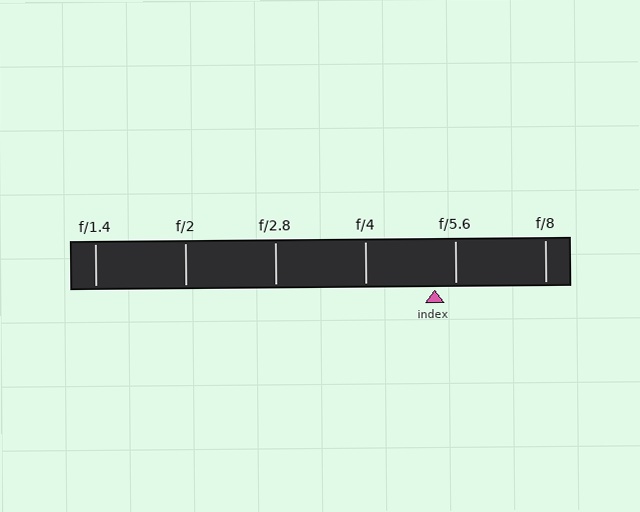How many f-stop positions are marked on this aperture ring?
There are 6 f-stop positions marked.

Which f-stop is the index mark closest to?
The index mark is closest to f/5.6.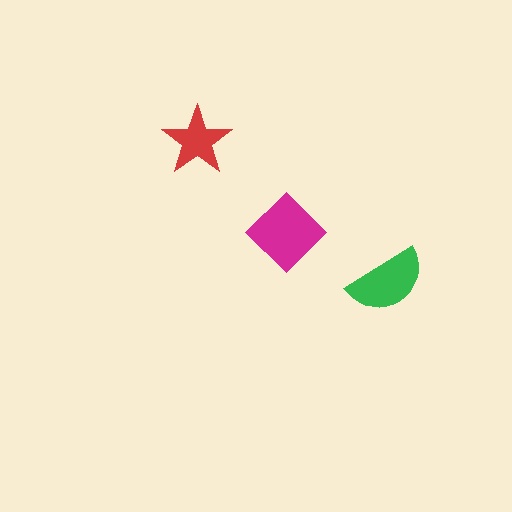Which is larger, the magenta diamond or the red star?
The magenta diamond.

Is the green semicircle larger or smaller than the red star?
Larger.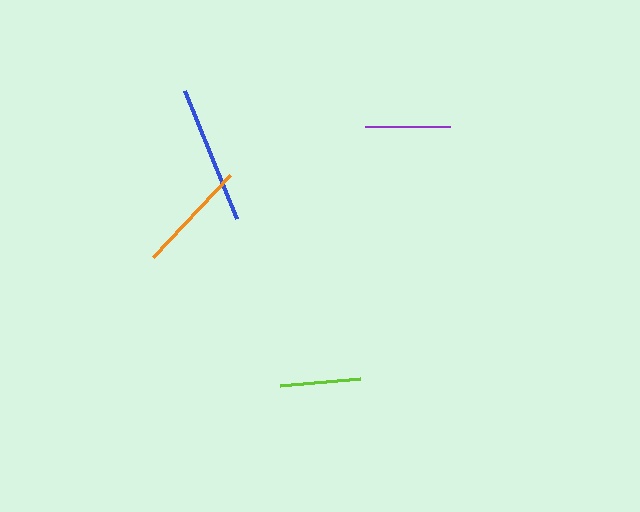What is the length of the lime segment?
The lime segment is approximately 80 pixels long.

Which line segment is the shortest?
The lime line is the shortest at approximately 80 pixels.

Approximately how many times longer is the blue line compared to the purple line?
The blue line is approximately 1.6 times the length of the purple line.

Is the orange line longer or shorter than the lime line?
The orange line is longer than the lime line.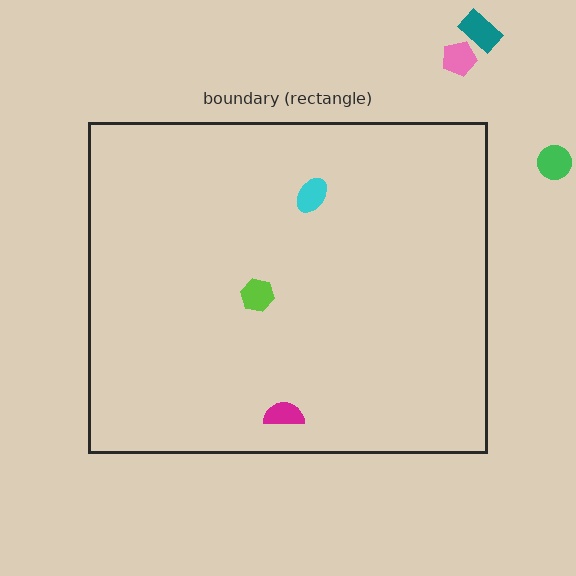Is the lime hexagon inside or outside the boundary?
Inside.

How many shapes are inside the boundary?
3 inside, 3 outside.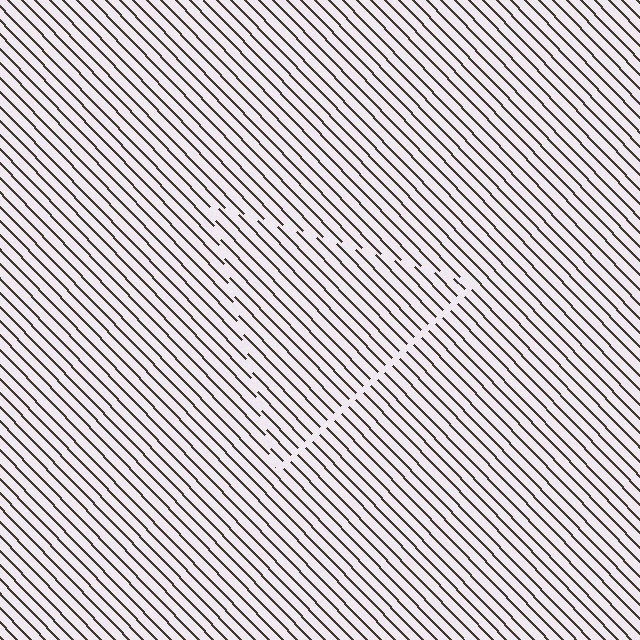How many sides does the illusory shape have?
3 sides — the line-ends trace a triangle.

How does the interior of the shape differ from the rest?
The interior of the shape contains the same grating, shifted by half a period — the contour is defined by the phase discontinuity where line-ends from the inner and outer gratings abut.